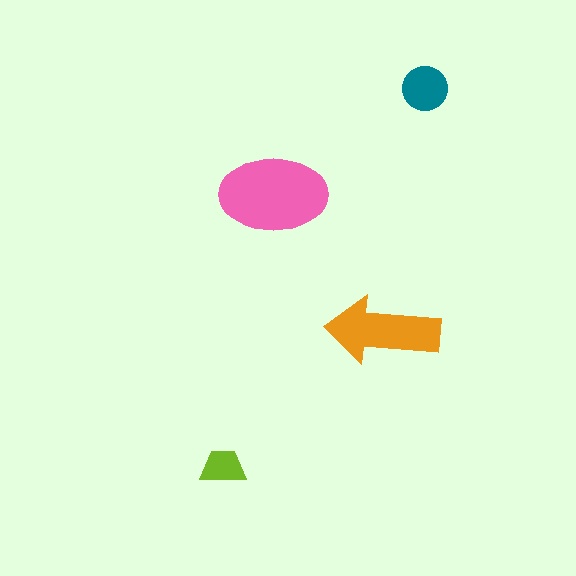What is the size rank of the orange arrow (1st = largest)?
2nd.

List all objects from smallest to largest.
The lime trapezoid, the teal circle, the orange arrow, the pink ellipse.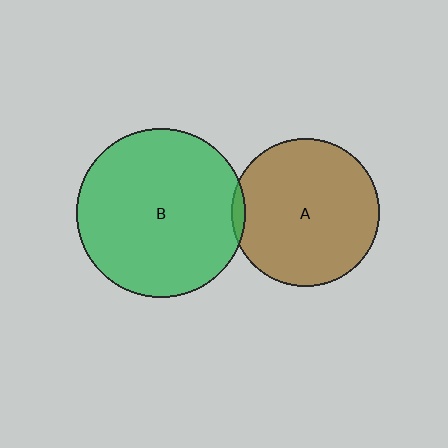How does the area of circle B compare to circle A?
Approximately 1.3 times.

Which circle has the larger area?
Circle B (green).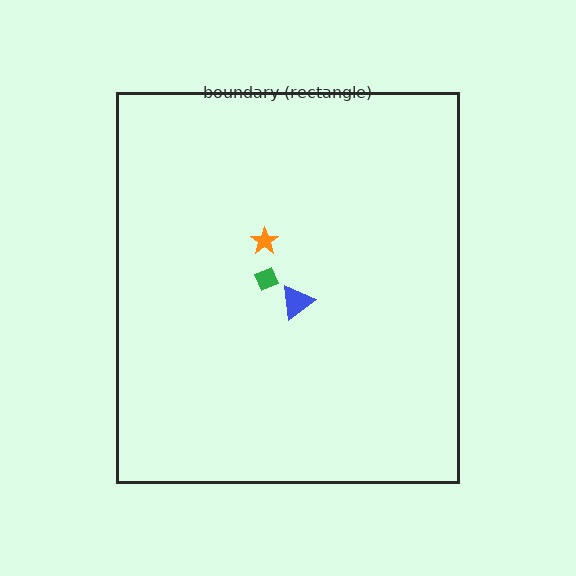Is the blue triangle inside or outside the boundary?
Inside.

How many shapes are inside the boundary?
3 inside, 0 outside.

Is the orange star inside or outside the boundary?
Inside.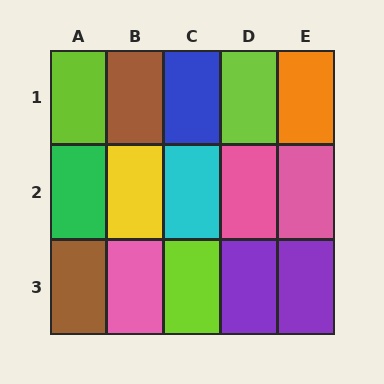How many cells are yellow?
1 cell is yellow.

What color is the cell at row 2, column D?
Pink.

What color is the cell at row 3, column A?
Brown.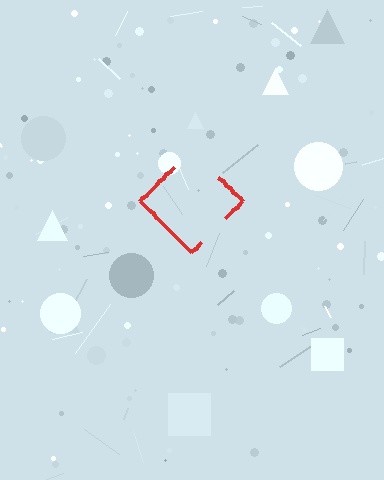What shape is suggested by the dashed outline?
The dashed outline suggests a diamond.